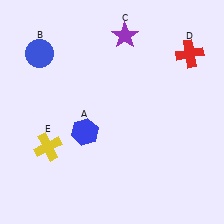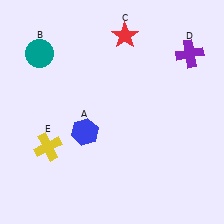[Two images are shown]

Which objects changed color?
B changed from blue to teal. C changed from purple to red. D changed from red to purple.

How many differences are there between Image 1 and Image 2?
There are 3 differences between the two images.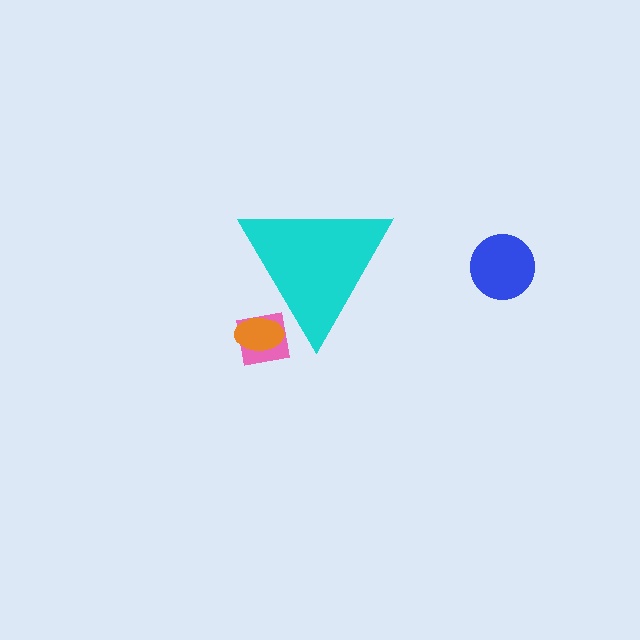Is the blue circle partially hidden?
No, the blue circle is fully visible.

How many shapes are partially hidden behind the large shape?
2 shapes are partially hidden.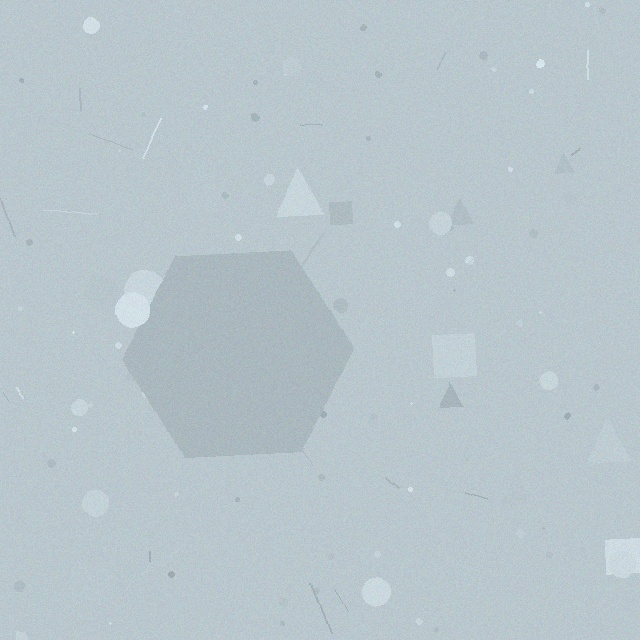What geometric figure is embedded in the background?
A hexagon is embedded in the background.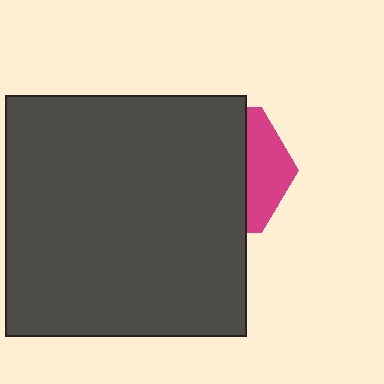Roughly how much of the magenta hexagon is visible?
A small part of it is visible (roughly 30%).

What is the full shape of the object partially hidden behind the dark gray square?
The partially hidden object is a magenta hexagon.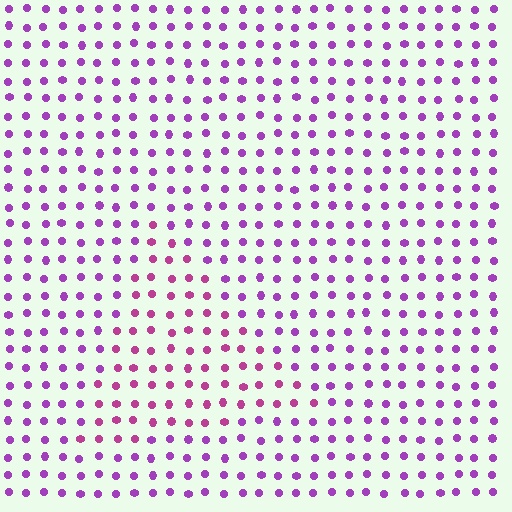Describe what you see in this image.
The image is filled with small purple elements in a uniform arrangement. A triangle-shaped region is visible where the elements are tinted to a slightly different hue, forming a subtle color boundary.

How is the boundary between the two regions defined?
The boundary is defined purely by a slight shift in hue (about 31 degrees). Spacing, size, and orientation are identical on both sides.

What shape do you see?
I see a triangle.